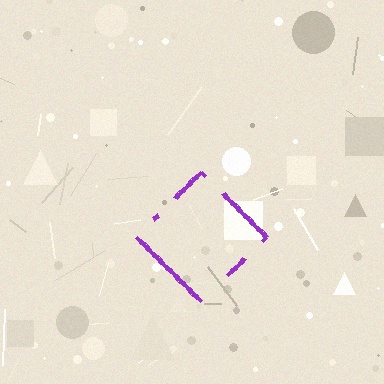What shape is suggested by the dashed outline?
The dashed outline suggests a diamond.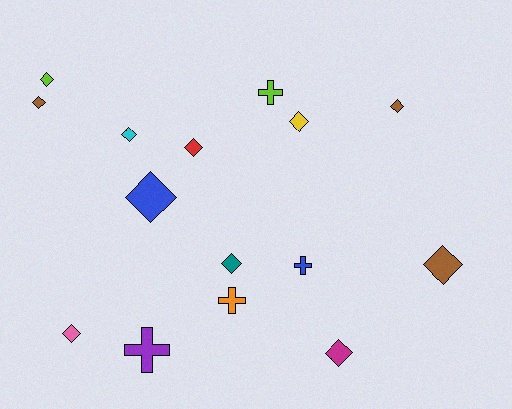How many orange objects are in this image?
There is 1 orange object.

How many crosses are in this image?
There are 4 crosses.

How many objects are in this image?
There are 15 objects.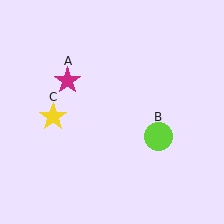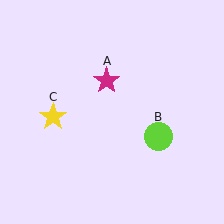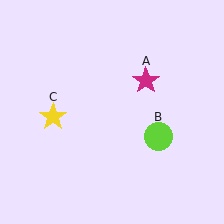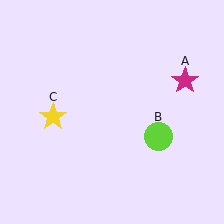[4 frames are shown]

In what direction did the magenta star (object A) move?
The magenta star (object A) moved right.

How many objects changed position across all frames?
1 object changed position: magenta star (object A).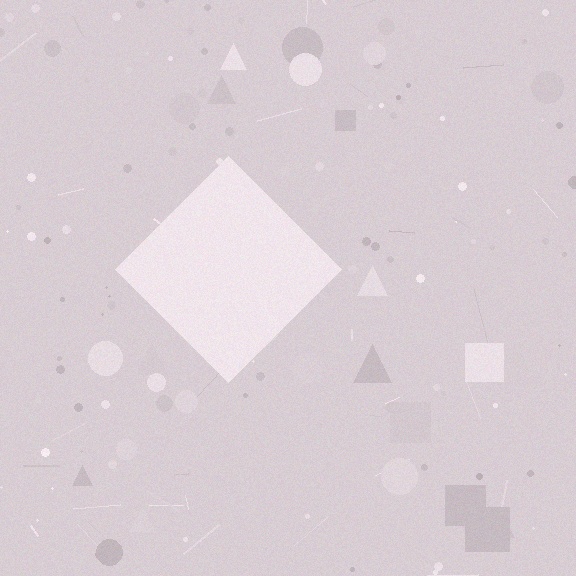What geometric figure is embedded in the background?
A diamond is embedded in the background.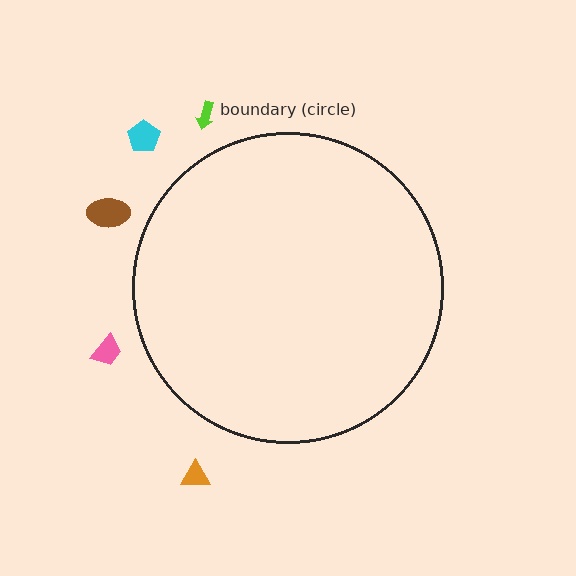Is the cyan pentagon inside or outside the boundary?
Outside.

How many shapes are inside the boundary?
0 inside, 5 outside.